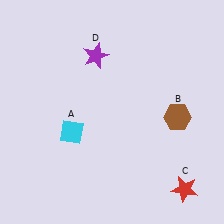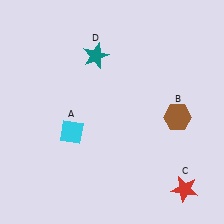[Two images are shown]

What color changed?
The star (D) changed from purple in Image 1 to teal in Image 2.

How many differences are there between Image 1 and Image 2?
There is 1 difference between the two images.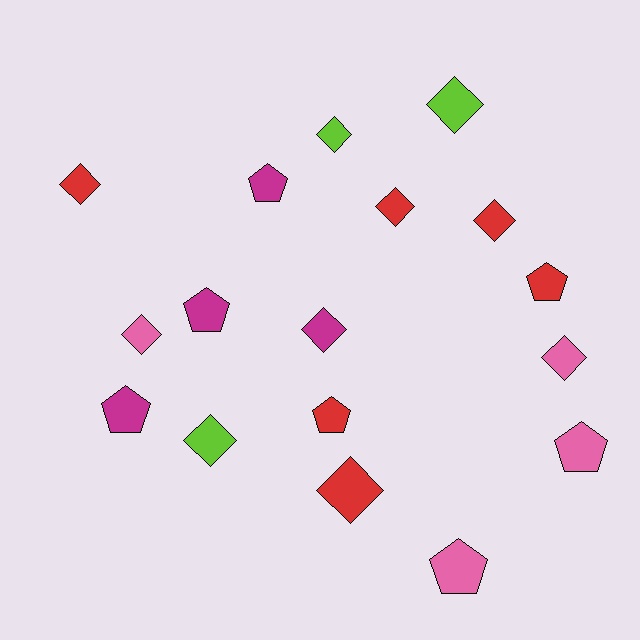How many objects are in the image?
There are 17 objects.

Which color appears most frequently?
Red, with 6 objects.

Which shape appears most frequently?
Diamond, with 10 objects.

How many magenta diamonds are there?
There is 1 magenta diamond.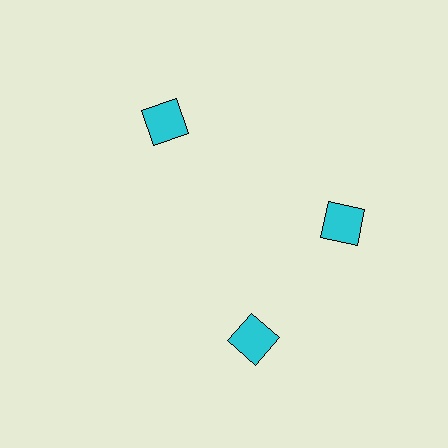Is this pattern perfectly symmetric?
No. The 3 cyan squares are arranged in a ring, but one element near the 7 o'clock position is rotated out of alignment along the ring, breaking the 3-fold rotational symmetry.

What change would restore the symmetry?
The symmetry would be restored by rotating it back into even spacing with its neighbors so that all 3 squares sit at equal angles and equal distance from the center.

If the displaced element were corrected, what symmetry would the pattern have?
It would have 3-fold rotational symmetry — the pattern would map onto itself every 120 degrees.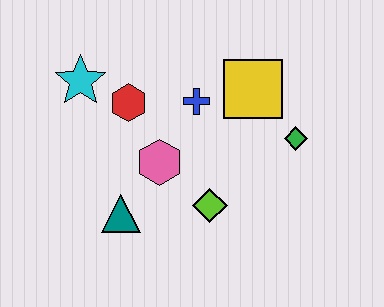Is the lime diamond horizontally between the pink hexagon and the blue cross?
No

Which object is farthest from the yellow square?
The teal triangle is farthest from the yellow square.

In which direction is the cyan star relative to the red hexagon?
The cyan star is to the left of the red hexagon.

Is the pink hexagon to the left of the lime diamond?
Yes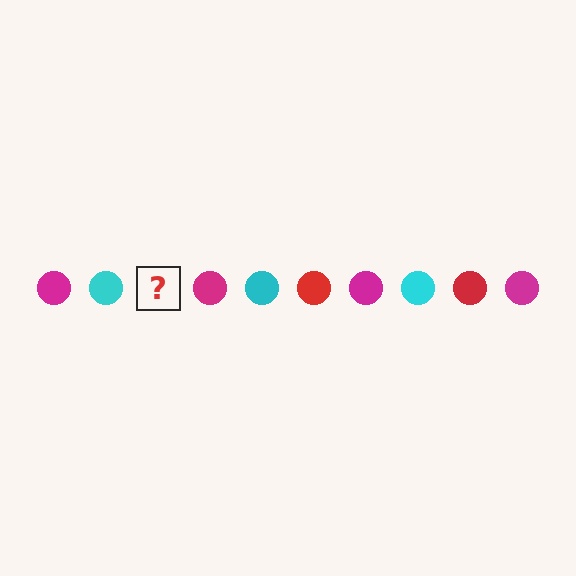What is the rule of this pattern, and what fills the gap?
The rule is that the pattern cycles through magenta, cyan, red circles. The gap should be filled with a red circle.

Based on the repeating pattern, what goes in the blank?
The blank should be a red circle.